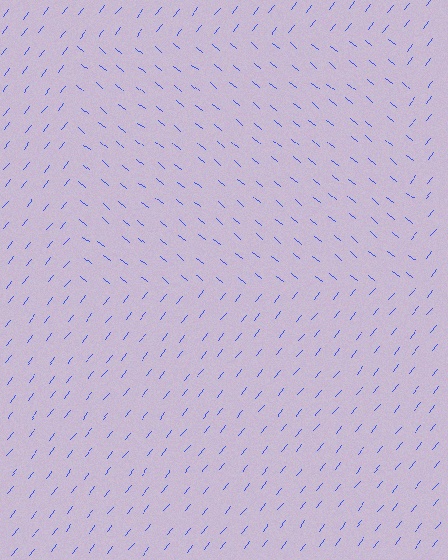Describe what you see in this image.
The image is filled with small blue line segments. A rectangle region in the image has lines oriented differently from the surrounding lines, creating a visible texture boundary.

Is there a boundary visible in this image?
Yes, there is a texture boundary formed by a change in line orientation.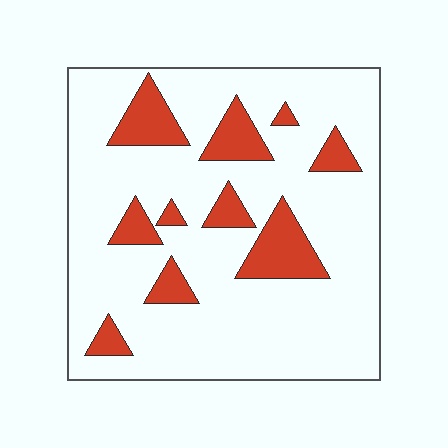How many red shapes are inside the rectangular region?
10.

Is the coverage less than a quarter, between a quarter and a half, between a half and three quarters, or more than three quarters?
Less than a quarter.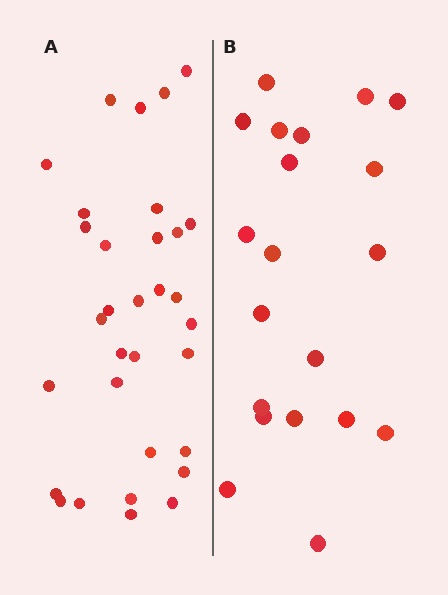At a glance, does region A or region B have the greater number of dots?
Region A (the left region) has more dots.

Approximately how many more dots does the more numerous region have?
Region A has roughly 12 or so more dots than region B.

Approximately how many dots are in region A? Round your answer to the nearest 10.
About 30 dots. (The exact count is 32, which rounds to 30.)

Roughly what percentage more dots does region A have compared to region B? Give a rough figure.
About 60% more.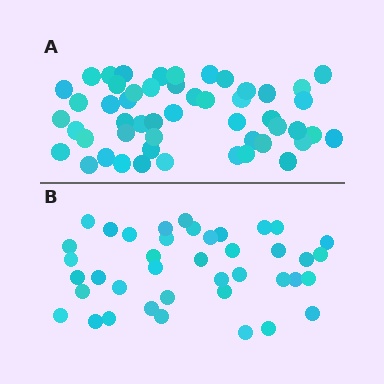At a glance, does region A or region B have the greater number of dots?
Region A (the top region) has more dots.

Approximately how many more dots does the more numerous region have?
Region A has roughly 12 or so more dots than region B.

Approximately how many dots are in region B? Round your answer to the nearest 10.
About 40 dots.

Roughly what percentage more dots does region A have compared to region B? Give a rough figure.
About 30% more.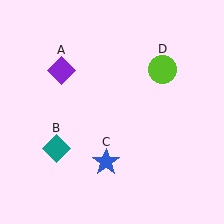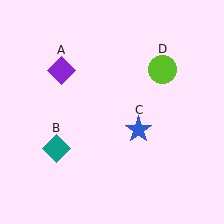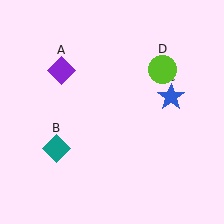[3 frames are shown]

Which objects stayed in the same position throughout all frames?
Purple diamond (object A) and teal diamond (object B) and lime circle (object D) remained stationary.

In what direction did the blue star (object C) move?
The blue star (object C) moved up and to the right.